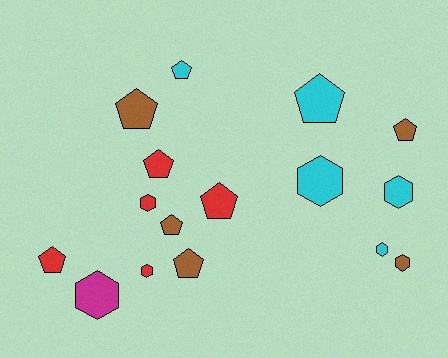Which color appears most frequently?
Brown, with 5 objects.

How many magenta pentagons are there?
There are no magenta pentagons.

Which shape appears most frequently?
Pentagon, with 9 objects.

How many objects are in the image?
There are 16 objects.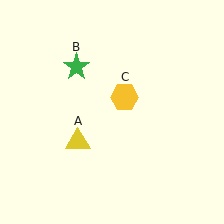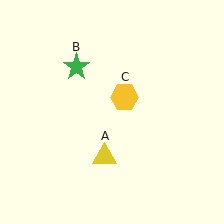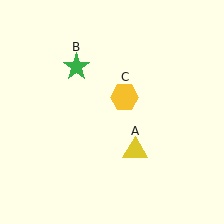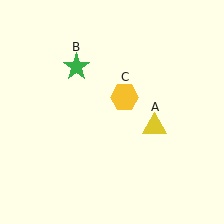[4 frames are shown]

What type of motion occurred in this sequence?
The yellow triangle (object A) rotated counterclockwise around the center of the scene.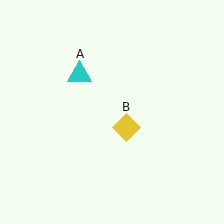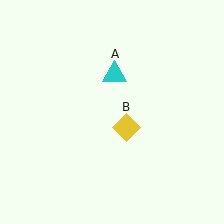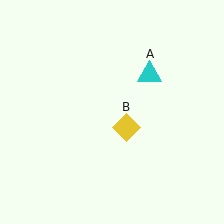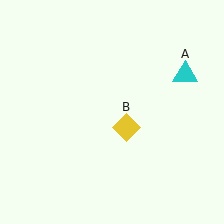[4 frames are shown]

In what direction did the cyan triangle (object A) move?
The cyan triangle (object A) moved right.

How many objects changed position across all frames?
1 object changed position: cyan triangle (object A).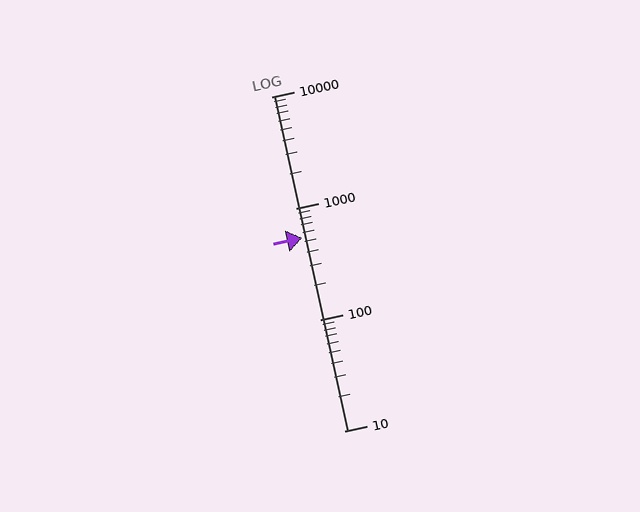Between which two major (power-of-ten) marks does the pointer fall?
The pointer is between 100 and 1000.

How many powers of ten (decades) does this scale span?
The scale spans 3 decades, from 10 to 10000.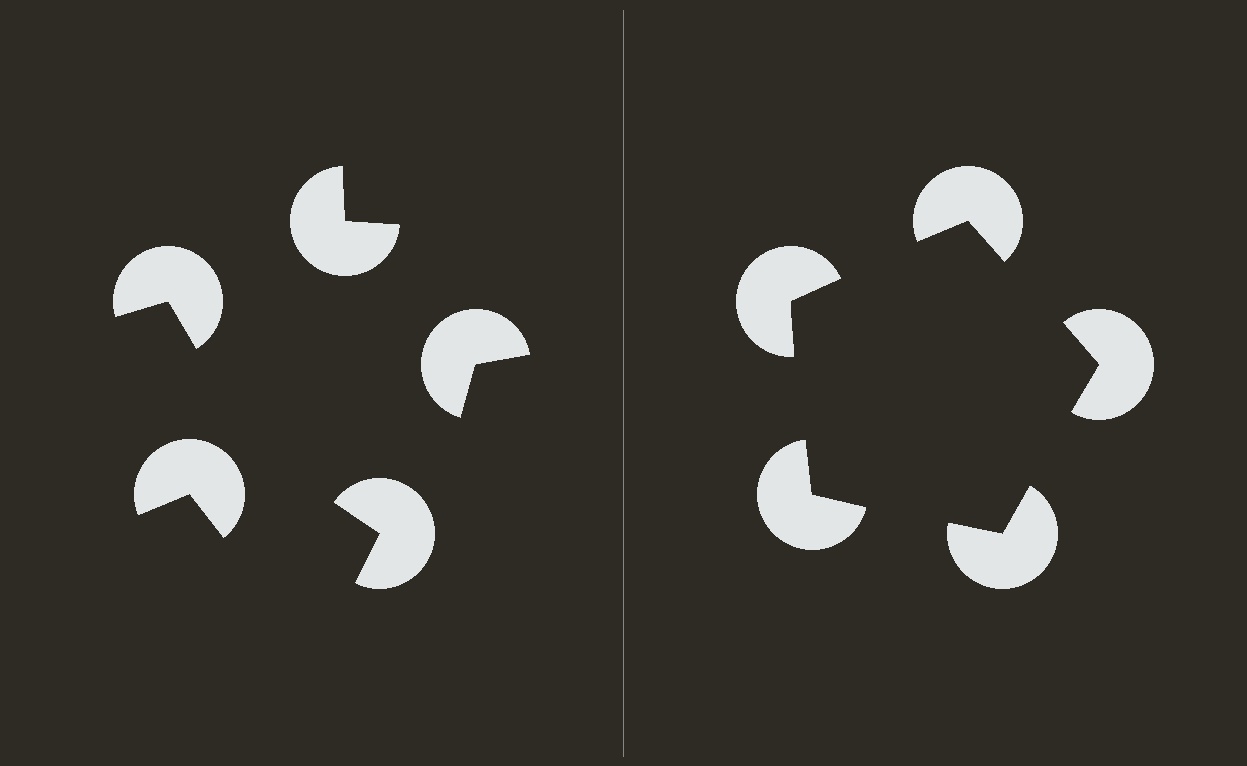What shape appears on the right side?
An illusory pentagon.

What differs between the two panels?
The pac-man discs are positioned identically on both sides; only the wedge orientations differ. On the right they align to a pentagon; on the left they are misaligned.